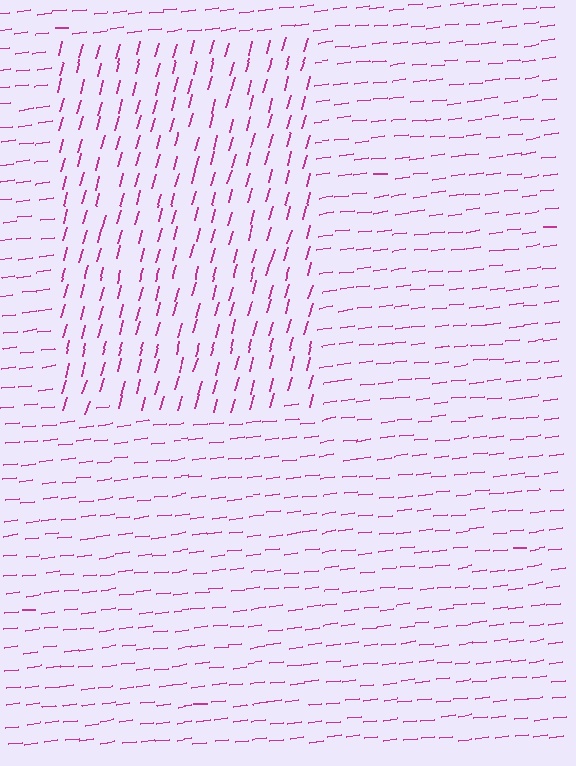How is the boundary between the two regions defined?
The boundary is defined purely by a change in line orientation (approximately 68 degrees difference). All lines are the same color and thickness.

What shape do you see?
I see a rectangle.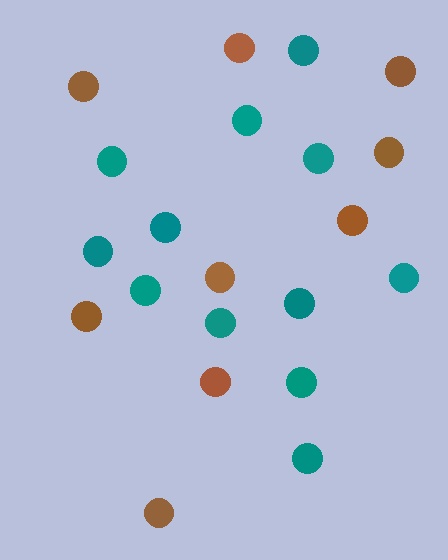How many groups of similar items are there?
There are 2 groups: one group of brown circles (9) and one group of teal circles (12).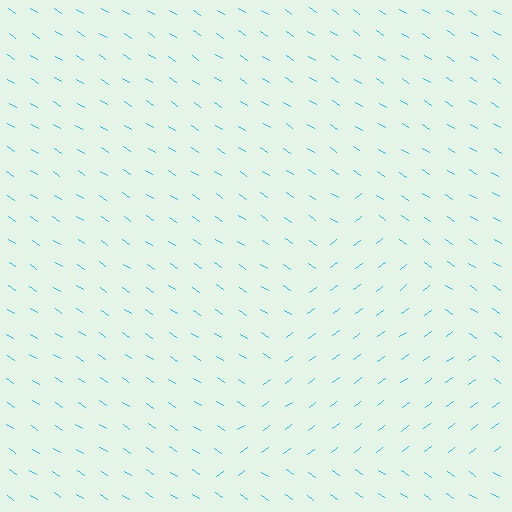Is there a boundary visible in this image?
Yes, there is a texture boundary formed by a change in line orientation.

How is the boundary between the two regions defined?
The boundary is defined purely by a change in line orientation (approximately 71 degrees difference). All lines are the same color and thickness.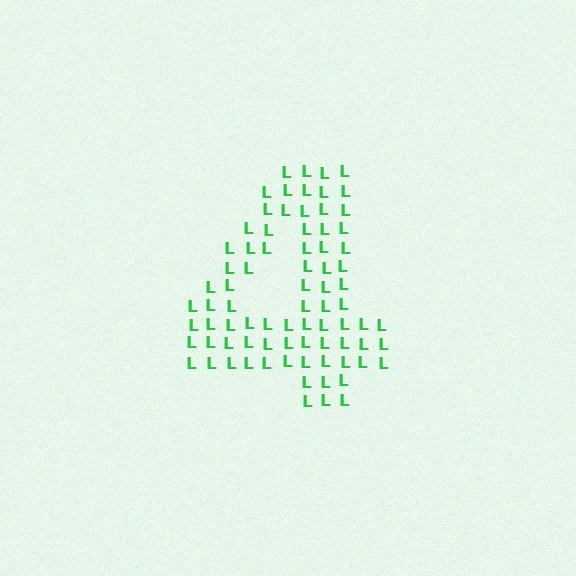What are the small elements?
The small elements are letter L's.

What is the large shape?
The large shape is the digit 4.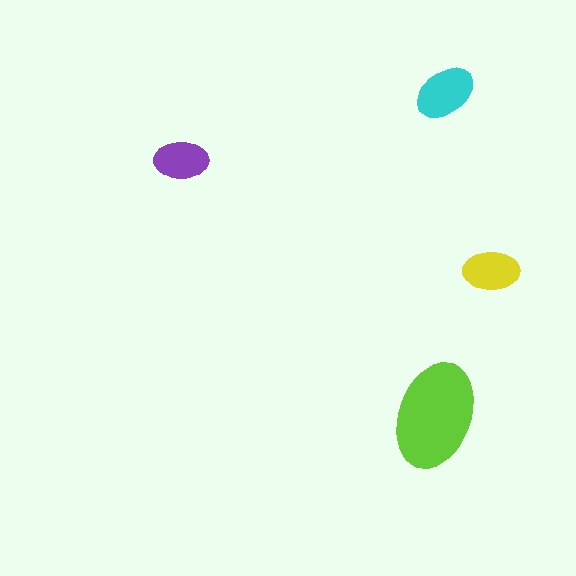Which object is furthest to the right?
The yellow ellipse is rightmost.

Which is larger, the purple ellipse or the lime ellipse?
The lime one.